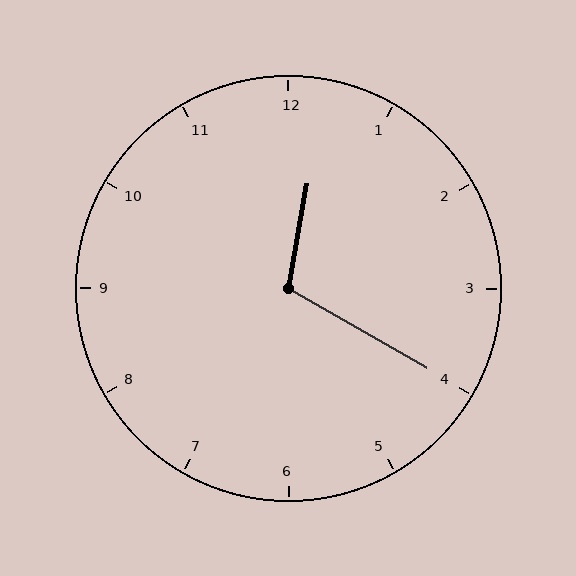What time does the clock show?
12:20.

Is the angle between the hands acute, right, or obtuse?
It is obtuse.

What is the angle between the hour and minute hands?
Approximately 110 degrees.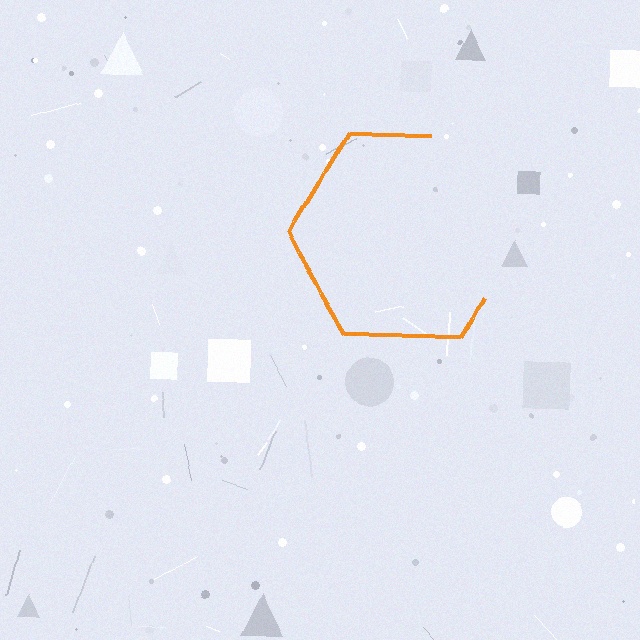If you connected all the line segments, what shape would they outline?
They would outline a hexagon.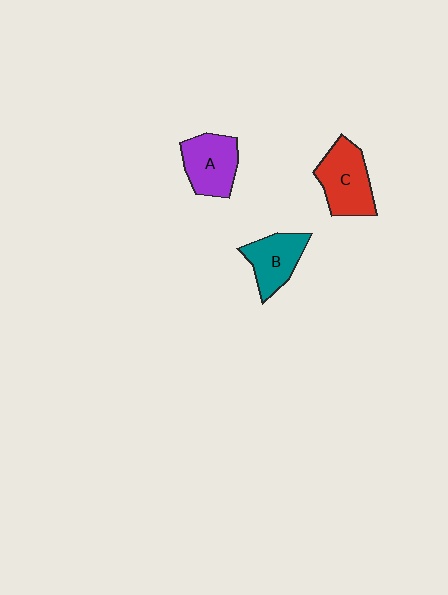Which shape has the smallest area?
Shape B (teal).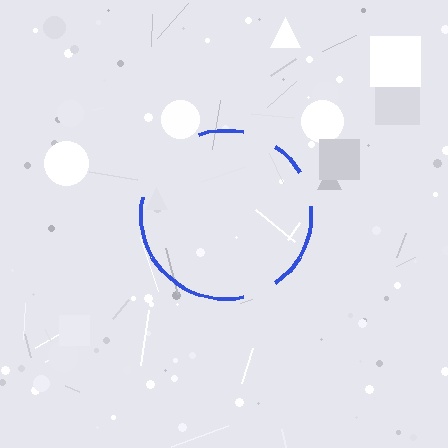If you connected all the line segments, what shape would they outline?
They would outline a circle.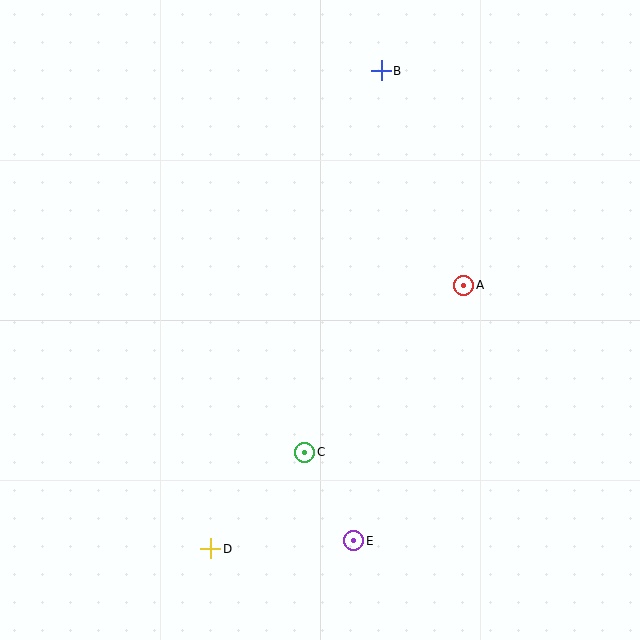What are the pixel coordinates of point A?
Point A is at (464, 285).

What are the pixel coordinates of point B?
Point B is at (381, 71).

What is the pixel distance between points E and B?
The distance between E and B is 471 pixels.